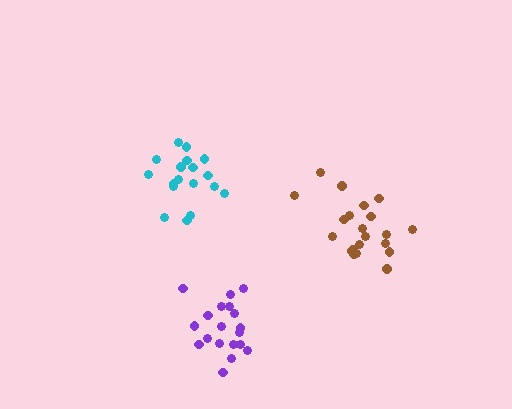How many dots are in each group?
Group 1: 21 dots, Group 2: 18 dots, Group 3: 19 dots (58 total).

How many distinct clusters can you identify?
There are 3 distinct clusters.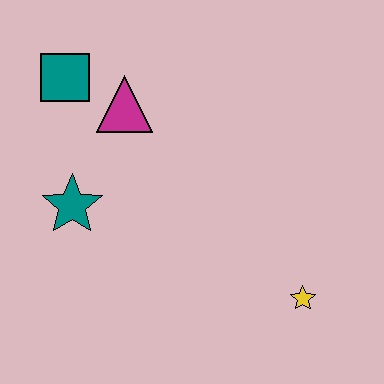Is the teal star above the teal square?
No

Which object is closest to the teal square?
The magenta triangle is closest to the teal square.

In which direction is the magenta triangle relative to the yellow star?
The magenta triangle is above the yellow star.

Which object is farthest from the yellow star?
The teal square is farthest from the yellow star.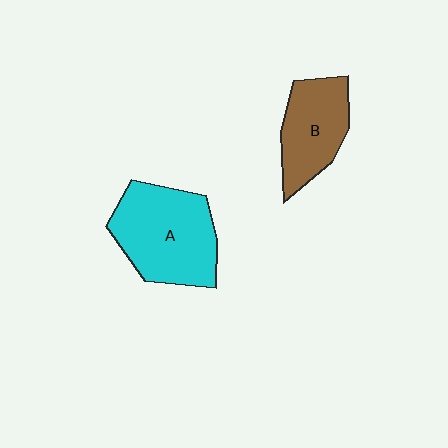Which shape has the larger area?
Shape A (cyan).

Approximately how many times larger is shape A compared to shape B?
Approximately 1.4 times.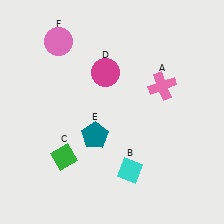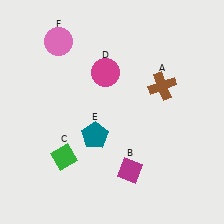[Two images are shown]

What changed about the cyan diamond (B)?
In Image 1, B is cyan. In Image 2, it changed to magenta.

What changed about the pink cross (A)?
In Image 1, A is pink. In Image 2, it changed to brown.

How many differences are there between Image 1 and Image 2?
There are 2 differences between the two images.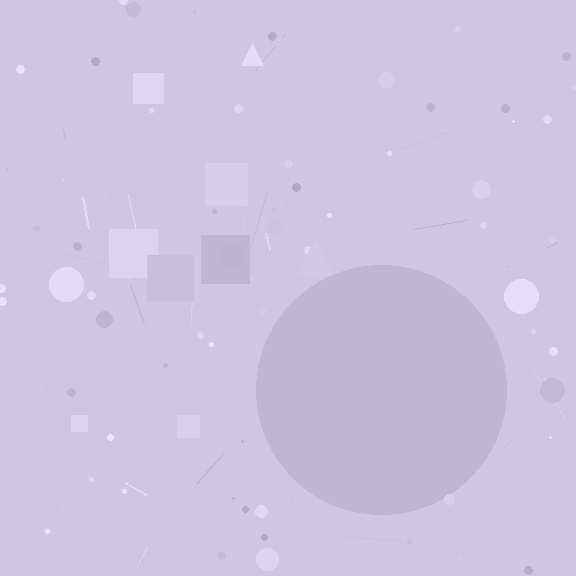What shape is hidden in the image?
A circle is hidden in the image.